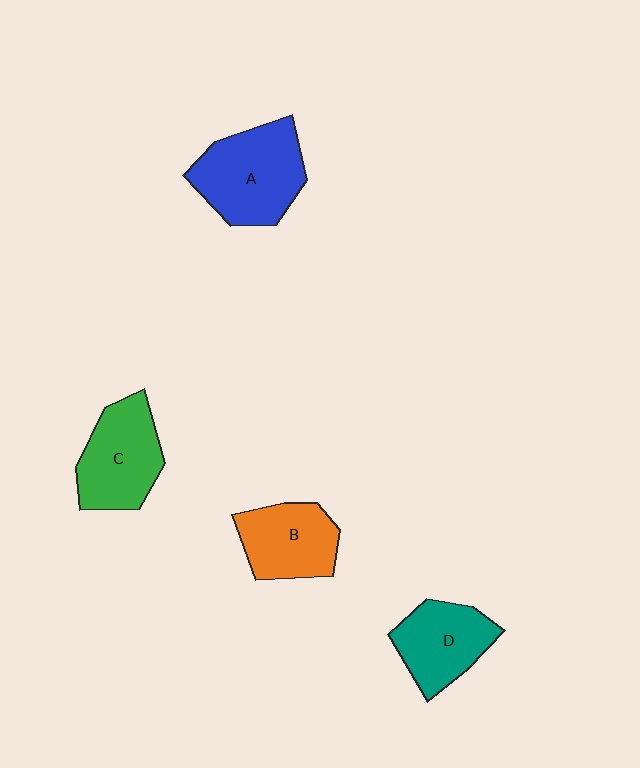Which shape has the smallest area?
Shape B (orange).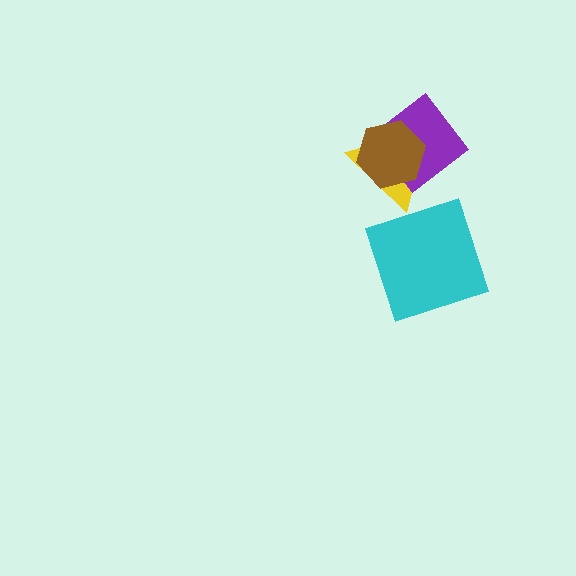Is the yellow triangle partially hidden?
Yes, it is partially covered by another shape.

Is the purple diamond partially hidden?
Yes, it is partially covered by another shape.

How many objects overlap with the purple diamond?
2 objects overlap with the purple diamond.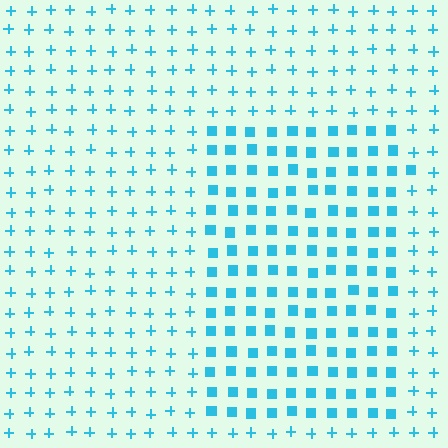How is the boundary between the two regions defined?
The boundary is defined by a change in element shape: squares inside vs. plus signs outside. All elements share the same color and spacing.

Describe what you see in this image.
The image is filled with small cyan elements arranged in a uniform grid. A rectangle-shaped region contains squares, while the surrounding area contains plus signs. The boundary is defined purely by the change in element shape.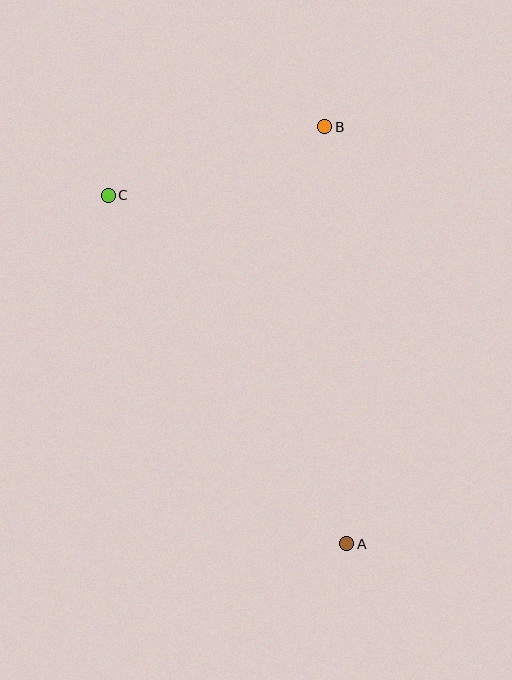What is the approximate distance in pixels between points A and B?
The distance between A and B is approximately 418 pixels.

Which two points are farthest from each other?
Points A and C are farthest from each other.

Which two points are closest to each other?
Points B and C are closest to each other.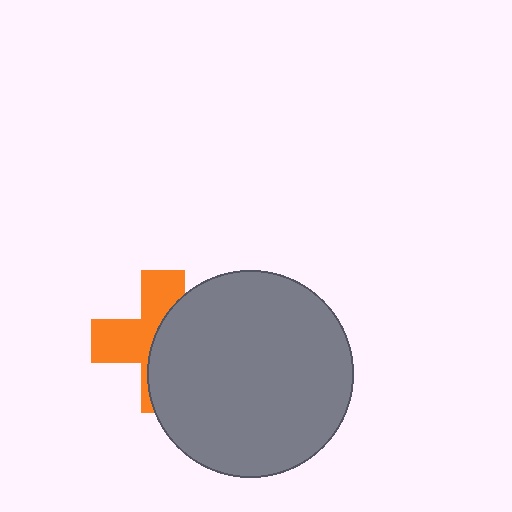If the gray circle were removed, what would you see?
You would see the complete orange cross.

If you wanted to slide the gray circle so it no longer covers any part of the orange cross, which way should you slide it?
Slide it right — that is the most direct way to separate the two shapes.